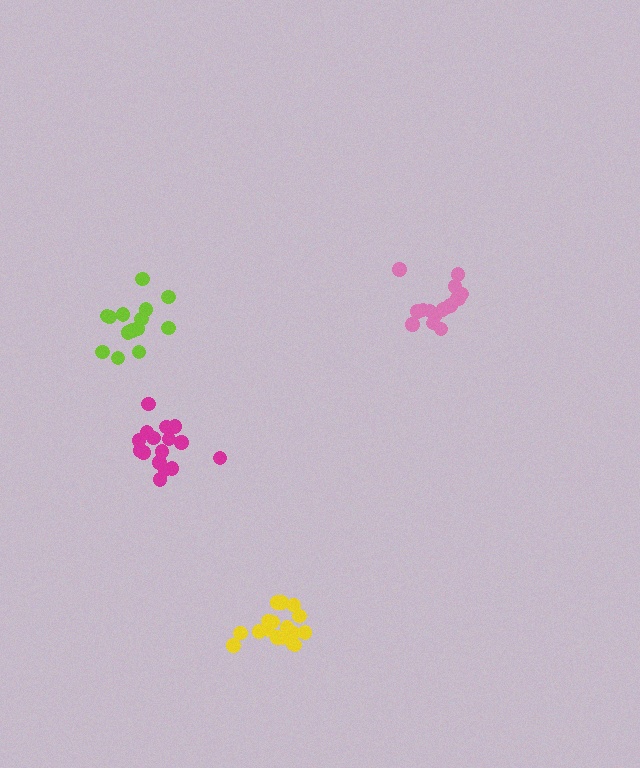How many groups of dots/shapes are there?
There are 4 groups.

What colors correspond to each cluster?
The clusters are colored: magenta, yellow, lime, pink.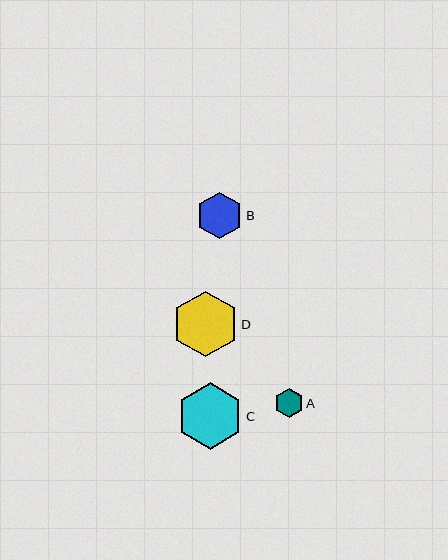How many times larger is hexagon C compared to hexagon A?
Hexagon C is approximately 2.3 times the size of hexagon A.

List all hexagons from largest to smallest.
From largest to smallest: C, D, B, A.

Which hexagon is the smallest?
Hexagon A is the smallest with a size of approximately 28 pixels.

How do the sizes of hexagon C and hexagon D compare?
Hexagon C and hexagon D are approximately the same size.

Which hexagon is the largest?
Hexagon C is the largest with a size of approximately 67 pixels.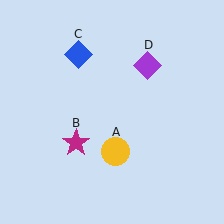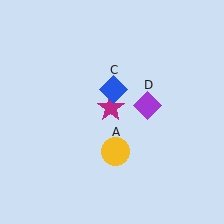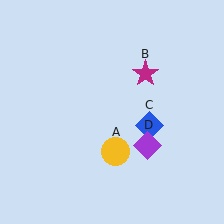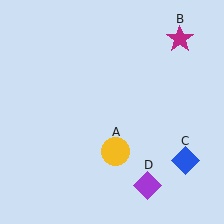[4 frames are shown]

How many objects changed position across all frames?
3 objects changed position: magenta star (object B), blue diamond (object C), purple diamond (object D).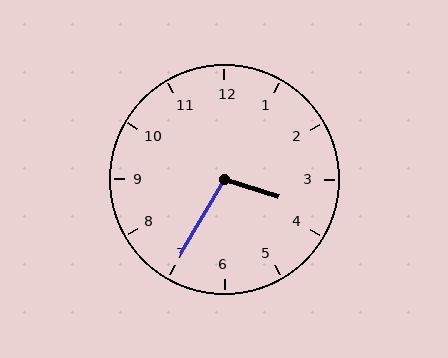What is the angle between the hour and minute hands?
Approximately 102 degrees.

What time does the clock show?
3:35.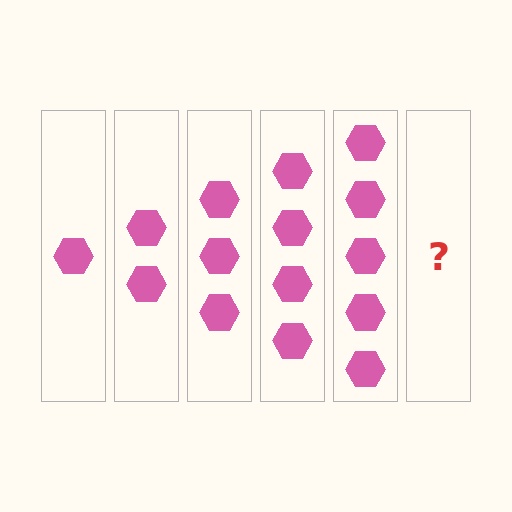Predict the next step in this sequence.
The next step is 6 hexagons.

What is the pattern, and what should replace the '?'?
The pattern is that each step adds one more hexagon. The '?' should be 6 hexagons.